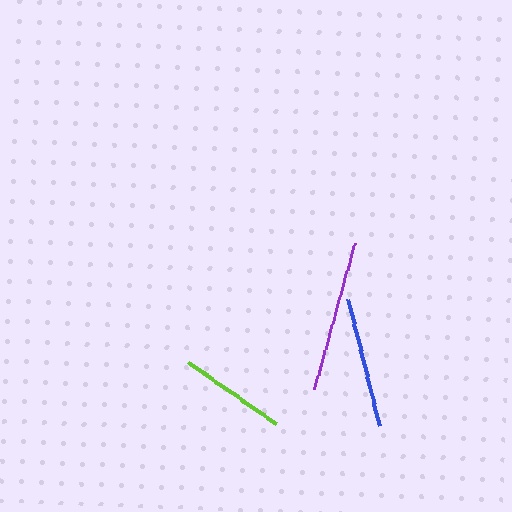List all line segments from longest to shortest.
From longest to shortest: purple, blue, lime.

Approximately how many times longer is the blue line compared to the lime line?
The blue line is approximately 1.2 times the length of the lime line.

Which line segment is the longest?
The purple line is the longest at approximately 152 pixels.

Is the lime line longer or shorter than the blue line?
The blue line is longer than the lime line.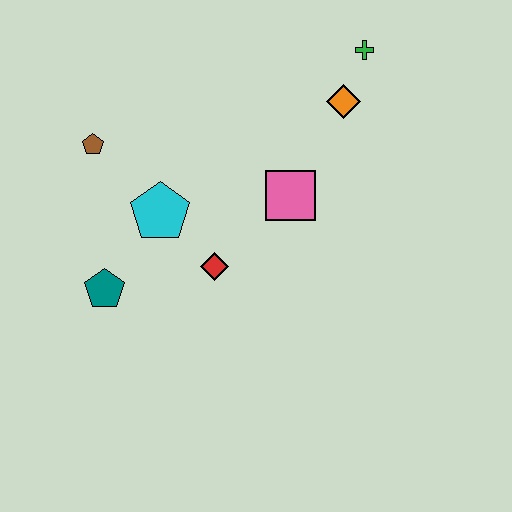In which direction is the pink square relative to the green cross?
The pink square is below the green cross.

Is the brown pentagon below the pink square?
No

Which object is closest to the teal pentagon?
The cyan pentagon is closest to the teal pentagon.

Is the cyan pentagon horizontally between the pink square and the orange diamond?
No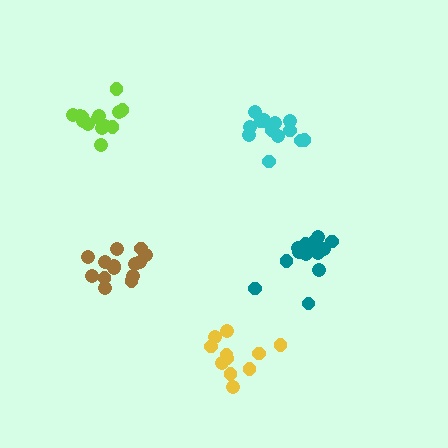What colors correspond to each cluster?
The clusters are colored: lime, cyan, yellow, brown, teal.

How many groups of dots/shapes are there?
There are 5 groups.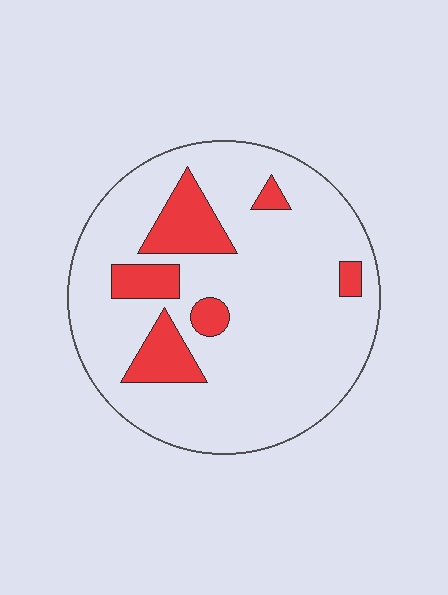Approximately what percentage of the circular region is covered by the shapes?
Approximately 15%.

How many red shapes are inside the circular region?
6.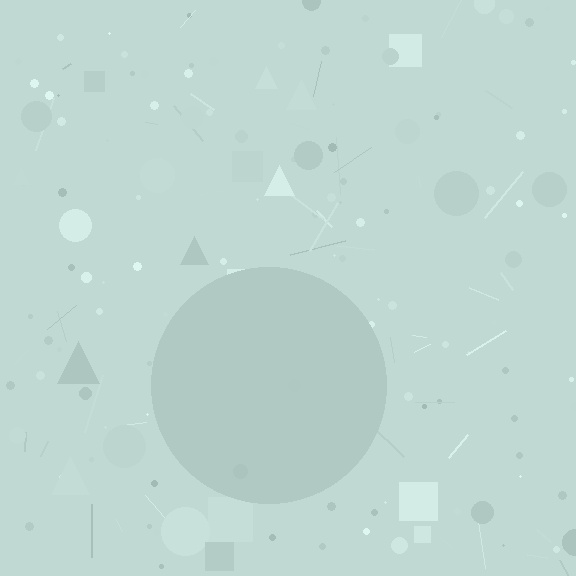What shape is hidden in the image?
A circle is hidden in the image.